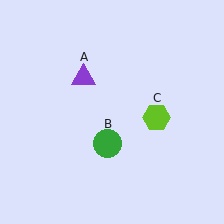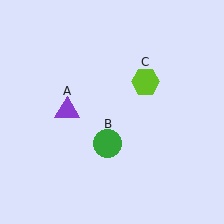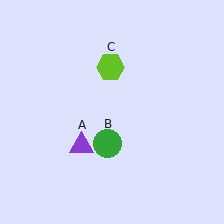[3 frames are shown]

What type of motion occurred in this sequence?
The purple triangle (object A), lime hexagon (object C) rotated counterclockwise around the center of the scene.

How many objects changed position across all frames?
2 objects changed position: purple triangle (object A), lime hexagon (object C).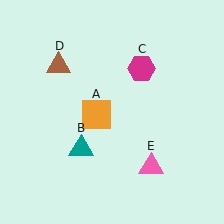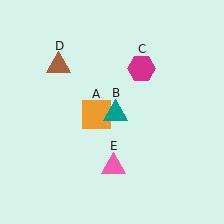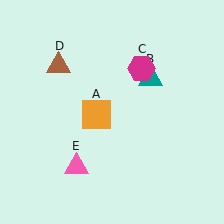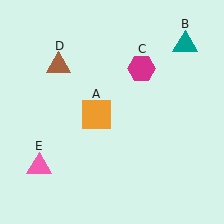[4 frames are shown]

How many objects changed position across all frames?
2 objects changed position: teal triangle (object B), pink triangle (object E).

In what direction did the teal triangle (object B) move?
The teal triangle (object B) moved up and to the right.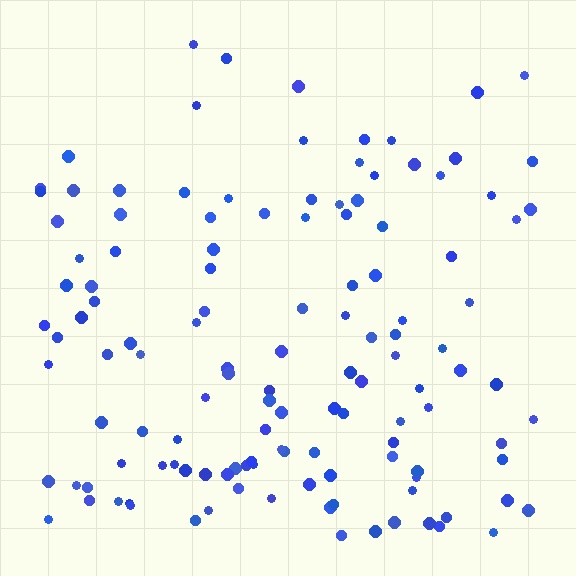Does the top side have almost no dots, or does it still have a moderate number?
Still a moderate number, just noticeably fewer than the bottom.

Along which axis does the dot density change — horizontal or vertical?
Vertical.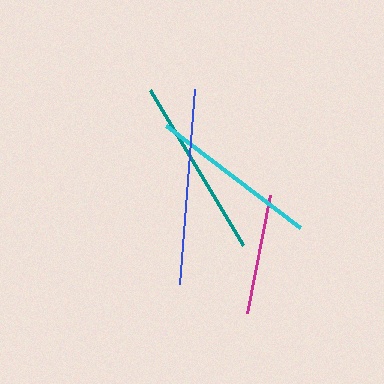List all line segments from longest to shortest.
From longest to shortest: blue, teal, cyan, magenta.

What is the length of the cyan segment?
The cyan segment is approximately 168 pixels long.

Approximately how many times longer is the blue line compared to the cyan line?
The blue line is approximately 1.2 times the length of the cyan line.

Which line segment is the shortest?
The magenta line is the shortest at approximately 120 pixels.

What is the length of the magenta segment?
The magenta segment is approximately 120 pixels long.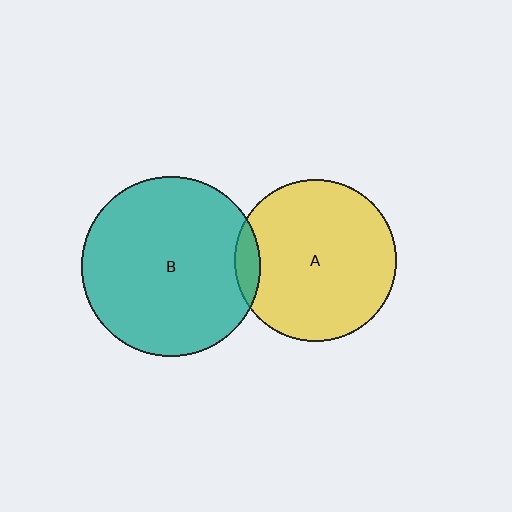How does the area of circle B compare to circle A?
Approximately 1.2 times.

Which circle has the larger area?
Circle B (teal).